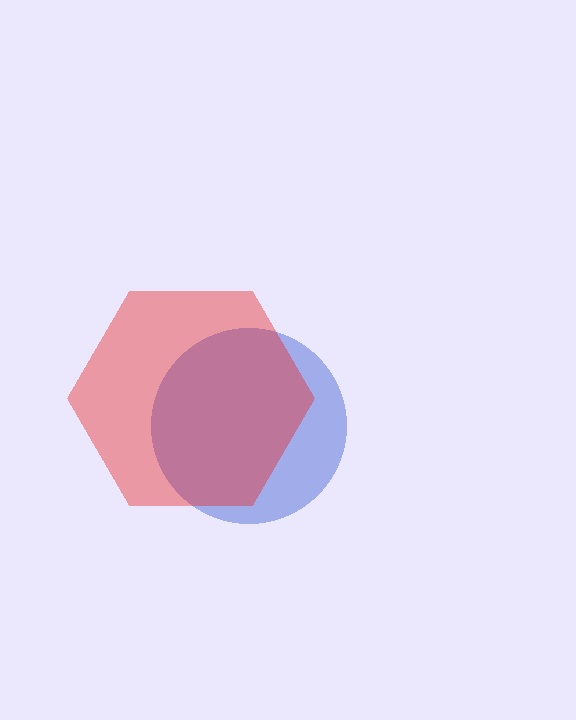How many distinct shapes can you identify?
There are 2 distinct shapes: a blue circle, a red hexagon.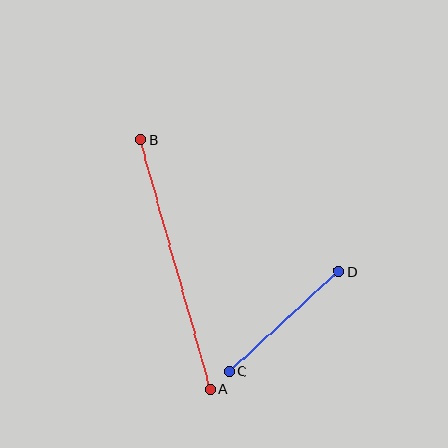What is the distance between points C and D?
The distance is approximately 149 pixels.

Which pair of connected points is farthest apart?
Points A and B are farthest apart.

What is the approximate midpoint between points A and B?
The midpoint is at approximately (176, 264) pixels.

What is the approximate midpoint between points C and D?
The midpoint is at approximately (284, 321) pixels.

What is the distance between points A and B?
The distance is approximately 259 pixels.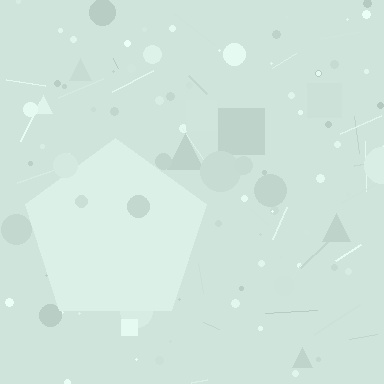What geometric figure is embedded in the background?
A pentagon is embedded in the background.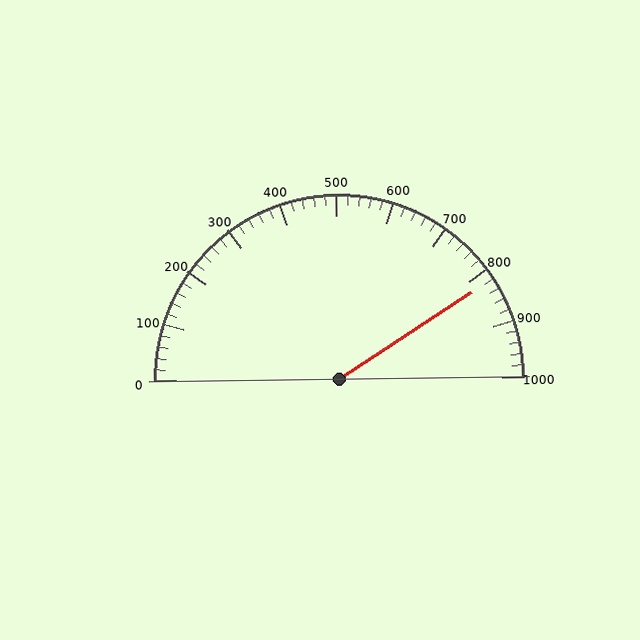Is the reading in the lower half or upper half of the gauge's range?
The reading is in the upper half of the range (0 to 1000).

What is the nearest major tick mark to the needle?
The nearest major tick mark is 800.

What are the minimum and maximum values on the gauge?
The gauge ranges from 0 to 1000.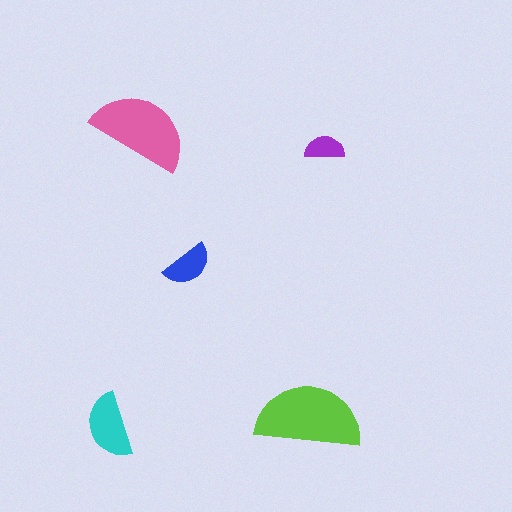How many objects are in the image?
There are 5 objects in the image.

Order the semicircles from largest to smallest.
the lime one, the pink one, the cyan one, the blue one, the purple one.